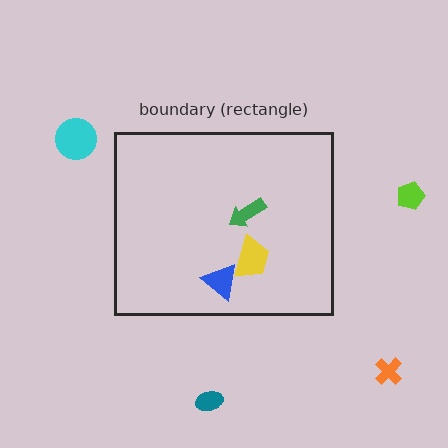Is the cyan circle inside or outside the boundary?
Outside.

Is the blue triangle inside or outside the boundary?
Inside.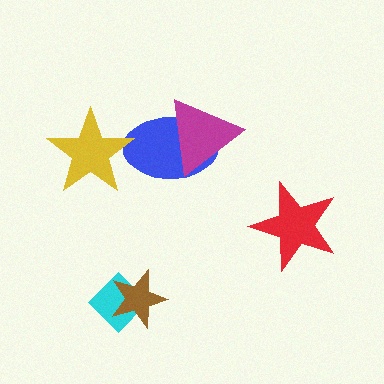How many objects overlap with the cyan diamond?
1 object overlaps with the cyan diamond.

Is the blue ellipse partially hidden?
Yes, it is partially covered by another shape.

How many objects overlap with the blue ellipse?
2 objects overlap with the blue ellipse.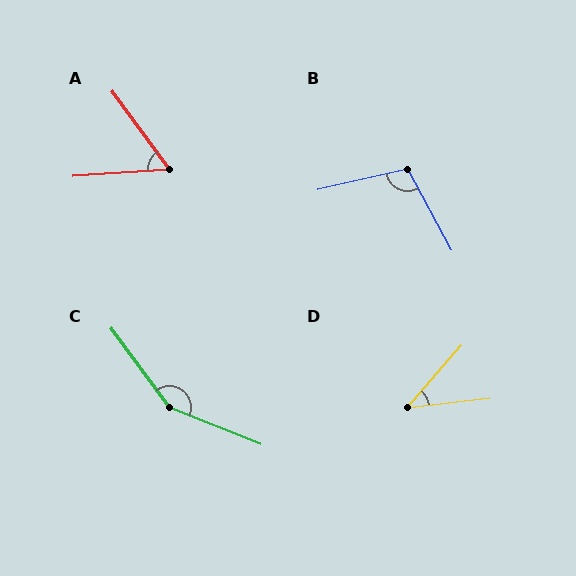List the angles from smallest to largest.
D (42°), A (58°), B (106°), C (149°).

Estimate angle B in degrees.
Approximately 106 degrees.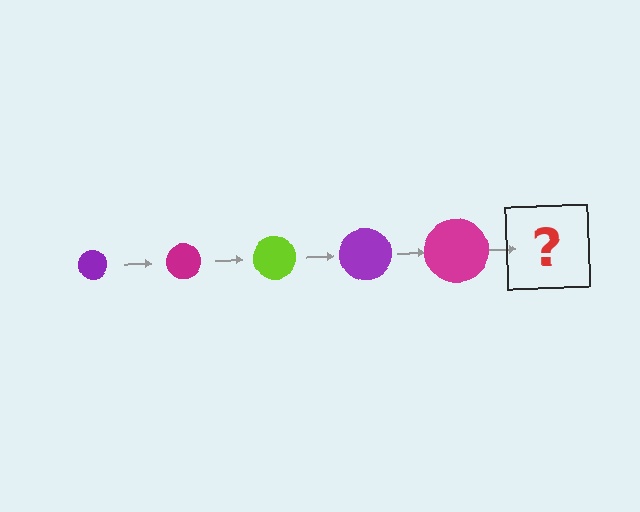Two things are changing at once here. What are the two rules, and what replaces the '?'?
The two rules are that the circle grows larger each step and the color cycles through purple, magenta, and lime. The '?' should be a lime circle, larger than the previous one.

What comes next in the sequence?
The next element should be a lime circle, larger than the previous one.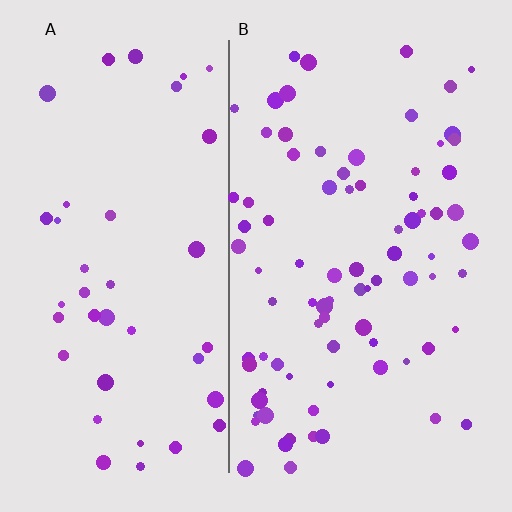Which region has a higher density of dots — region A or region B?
B (the right).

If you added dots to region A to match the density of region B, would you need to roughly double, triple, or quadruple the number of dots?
Approximately double.